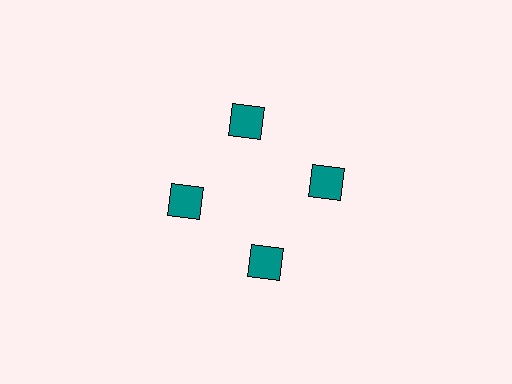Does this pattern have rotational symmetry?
Yes, this pattern has 4-fold rotational symmetry. It looks the same after rotating 90 degrees around the center.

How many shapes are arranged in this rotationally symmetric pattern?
There are 4 shapes, arranged in 4 groups of 1.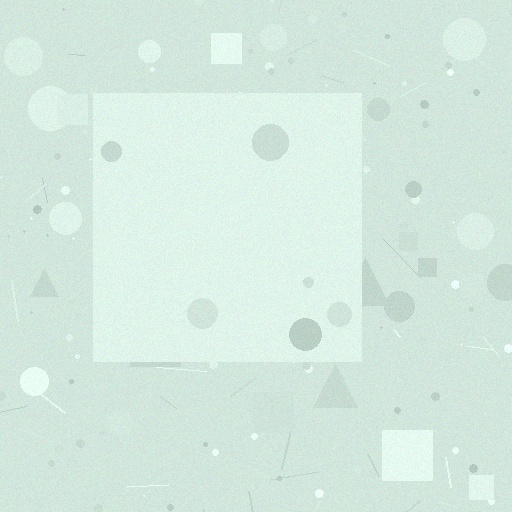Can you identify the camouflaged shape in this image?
The camouflaged shape is a square.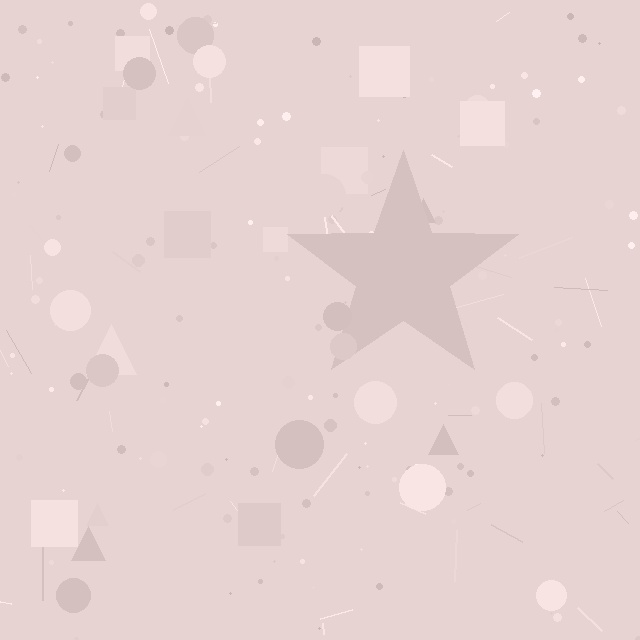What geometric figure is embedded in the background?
A star is embedded in the background.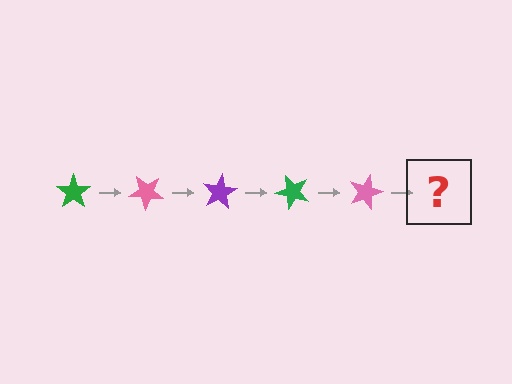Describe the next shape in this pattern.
It should be a purple star, rotated 200 degrees from the start.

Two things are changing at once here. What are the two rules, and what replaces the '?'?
The two rules are that it rotates 40 degrees each step and the color cycles through green, pink, and purple. The '?' should be a purple star, rotated 200 degrees from the start.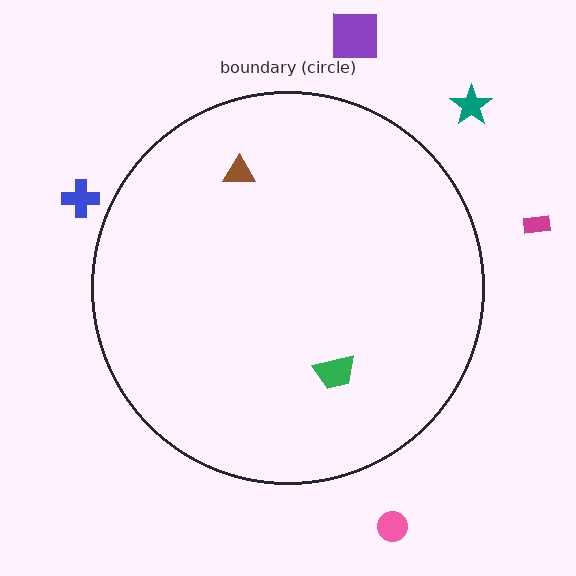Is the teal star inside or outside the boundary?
Outside.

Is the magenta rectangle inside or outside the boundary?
Outside.